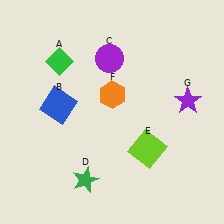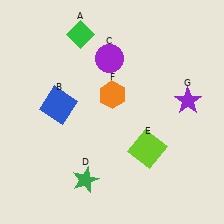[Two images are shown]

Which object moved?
The green diamond (A) moved up.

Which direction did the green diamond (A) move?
The green diamond (A) moved up.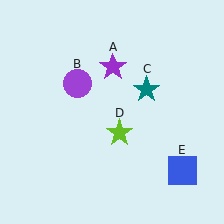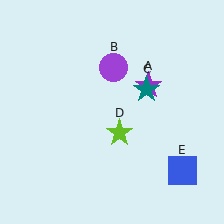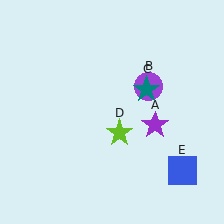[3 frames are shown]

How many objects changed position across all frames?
2 objects changed position: purple star (object A), purple circle (object B).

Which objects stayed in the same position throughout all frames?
Teal star (object C) and lime star (object D) and blue square (object E) remained stationary.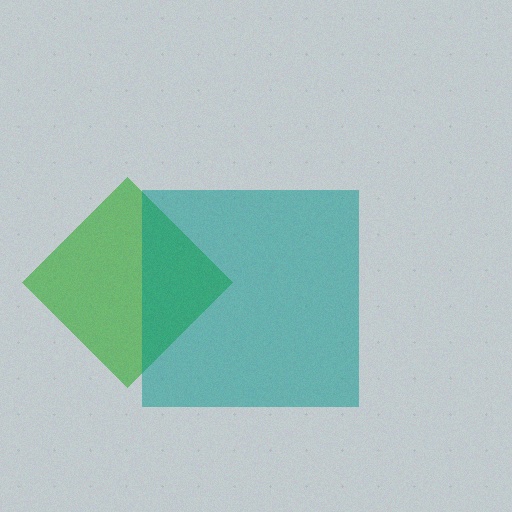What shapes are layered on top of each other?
The layered shapes are: a green diamond, a teal square.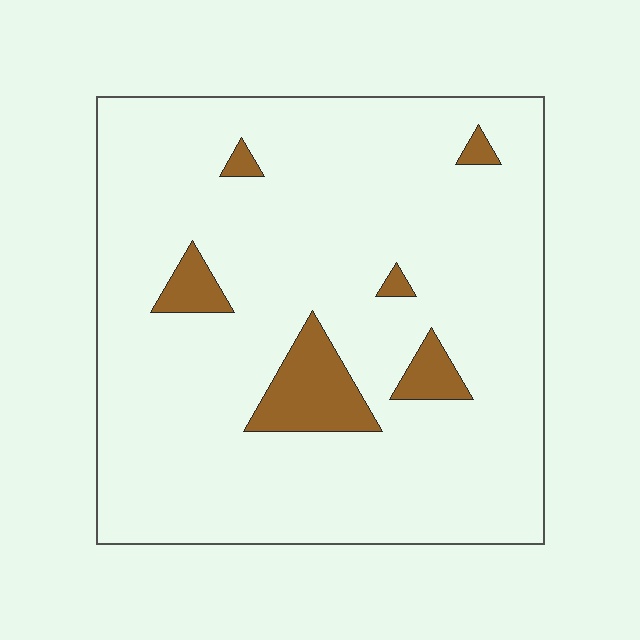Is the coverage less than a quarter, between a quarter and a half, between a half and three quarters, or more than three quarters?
Less than a quarter.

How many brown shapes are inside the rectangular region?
6.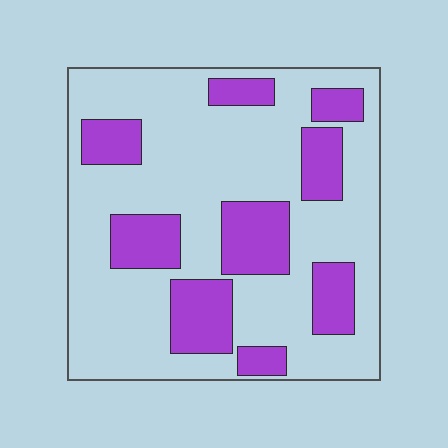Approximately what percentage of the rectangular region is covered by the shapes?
Approximately 30%.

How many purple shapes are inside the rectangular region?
9.